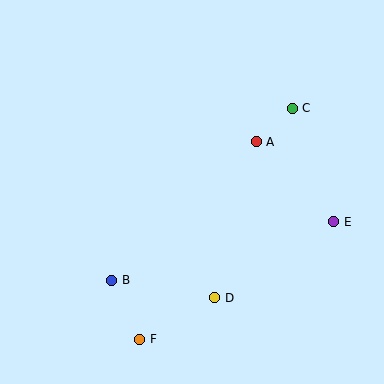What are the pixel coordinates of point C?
Point C is at (292, 108).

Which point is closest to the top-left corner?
Point A is closest to the top-left corner.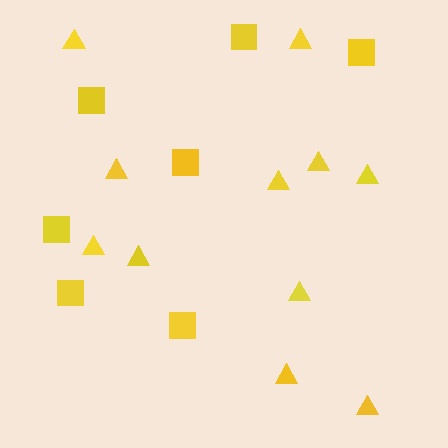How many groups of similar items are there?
There are 2 groups: one group of squares (7) and one group of triangles (11).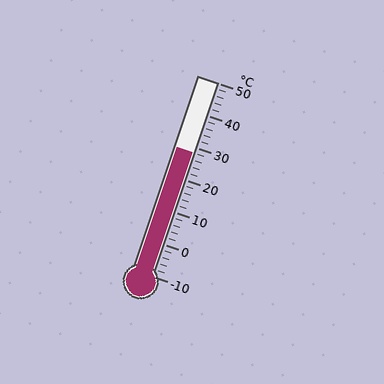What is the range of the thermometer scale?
The thermometer scale ranges from -10°C to 50°C.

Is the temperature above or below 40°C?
The temperature is below 40°C.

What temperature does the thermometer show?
The thermometer shows approximately 28°C.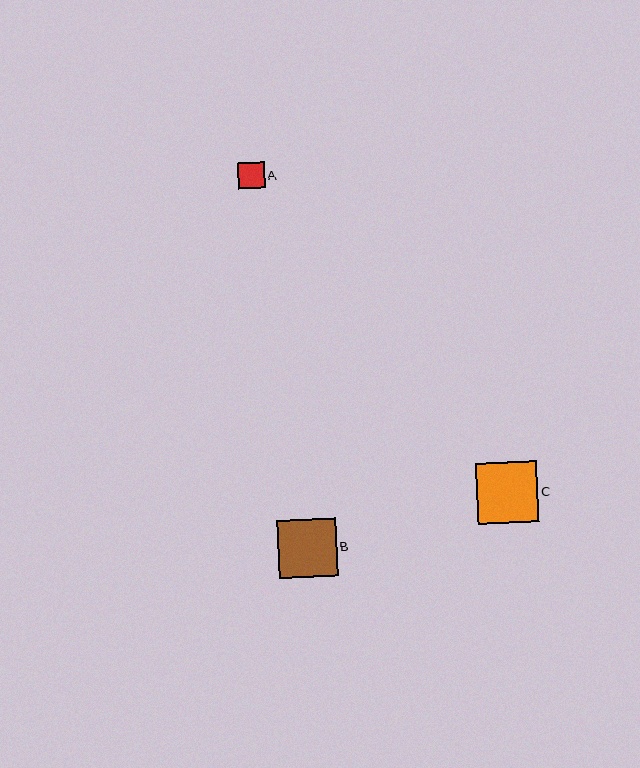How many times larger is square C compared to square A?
Square C is approximately 2.3 times the size of square A.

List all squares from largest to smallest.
From largest to smallest: C, B, A.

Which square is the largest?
Square C is the largest with a size of approximately 61 pixels.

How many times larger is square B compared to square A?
Square B is approximately 2.2 times the size of square A.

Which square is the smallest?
Square A is the smallest with a size of approximately 26 pixels.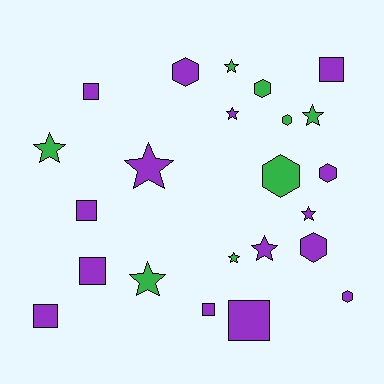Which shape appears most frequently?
Star, with 9 objects.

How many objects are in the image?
There are 23 objects.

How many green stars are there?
There are 5 green stars.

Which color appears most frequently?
Purple, with 15 objects.